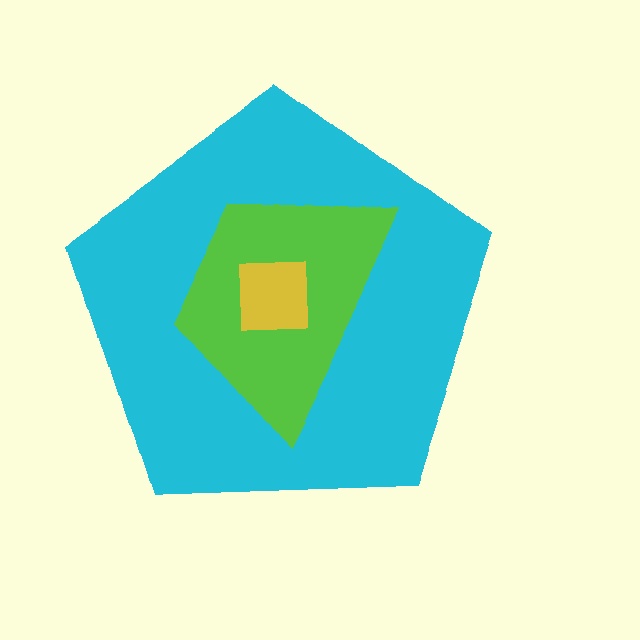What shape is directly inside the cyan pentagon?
The lime trapezoid.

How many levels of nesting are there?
3.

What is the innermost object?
The yellow square.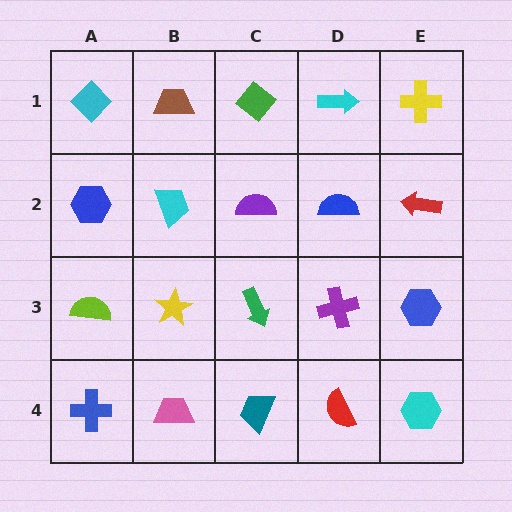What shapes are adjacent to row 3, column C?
A purple semicircle (row 2, column C), a teal trapezoid (row 4, column C), a yellow star (row 3, column B), a purple cross (row 3, column D).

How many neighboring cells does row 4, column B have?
3.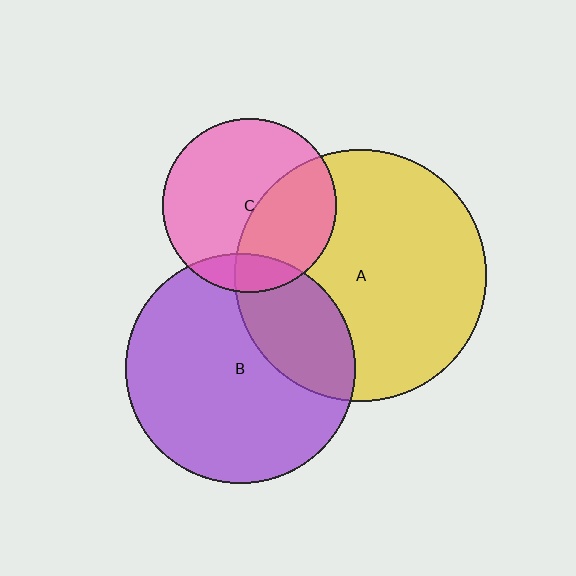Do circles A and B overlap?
Yes.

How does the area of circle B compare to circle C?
Approximately 1.7 times.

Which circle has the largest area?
Circle A (yellow).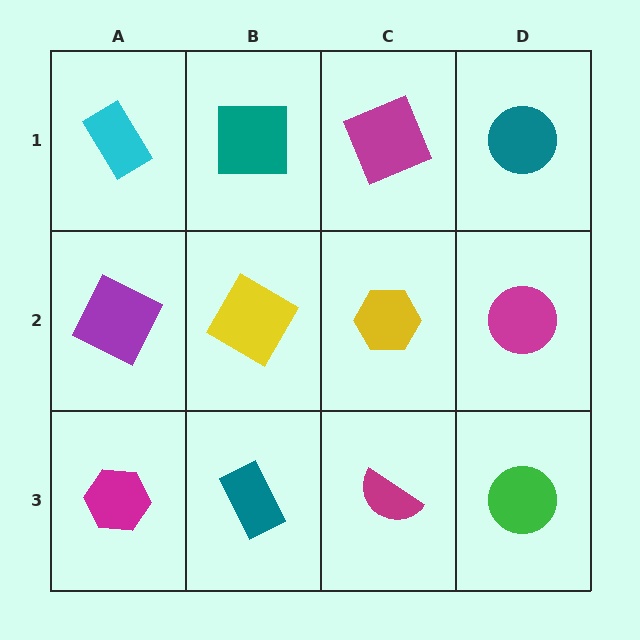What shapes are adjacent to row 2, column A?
A cyan rectangle (row 1, column A), a magenta hexagon (row 3, column A), a yellow diamond (row 2, column B).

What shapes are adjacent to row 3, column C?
A yellow hexagon (row 2, column C), a teal rectangle (row 3, column B), a green circle (row 3, column D).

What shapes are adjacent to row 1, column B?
A yellow diamond (row 2, column B), a cyan rectangle (row 1, column A), a magenta square (row 1, column C).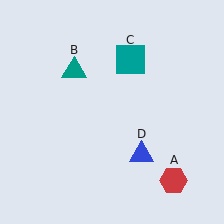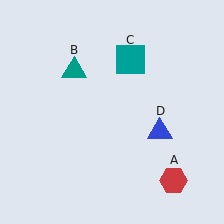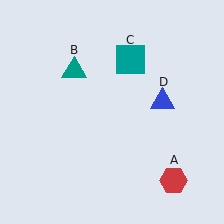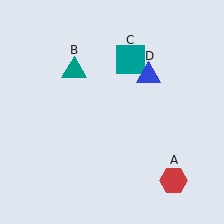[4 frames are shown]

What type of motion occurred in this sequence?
The blue triangle (object D) rotated counterclockwise around the center of the scene.